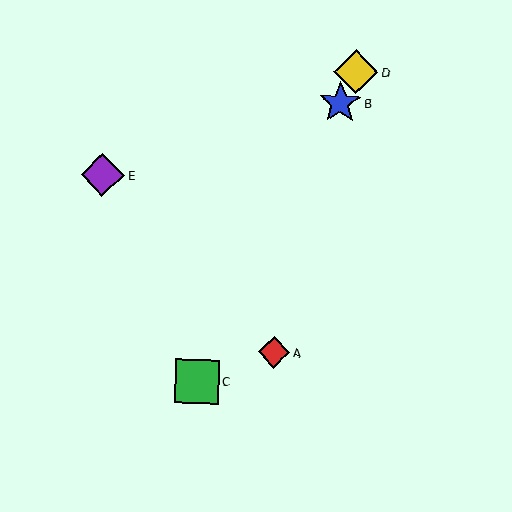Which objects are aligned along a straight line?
Objects B, C, D are aligned along a straight line.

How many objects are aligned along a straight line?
3 objects (B, C, D) are aligned along a straight line.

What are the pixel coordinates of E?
Object E is at (103, 175).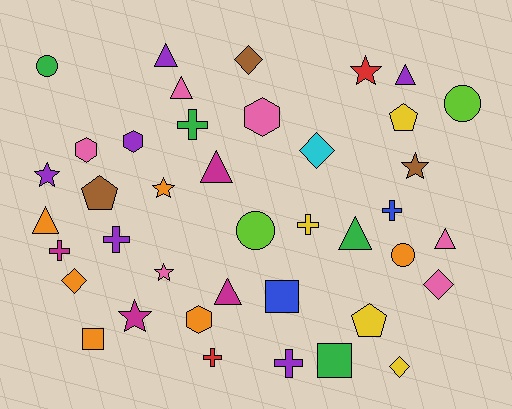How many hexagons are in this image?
There are 4 hexagons.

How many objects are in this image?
There are 40 objects.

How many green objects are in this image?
There are 4 green objects.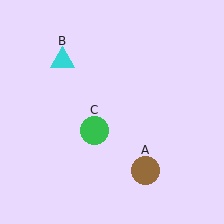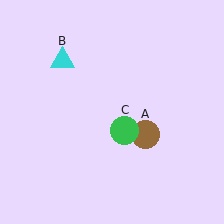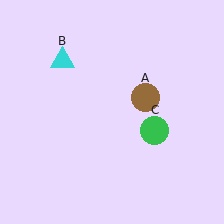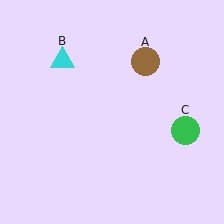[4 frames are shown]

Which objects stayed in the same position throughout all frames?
Cyan triangle (object B) remained stationary.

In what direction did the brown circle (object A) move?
The brown circle (object A) moved up.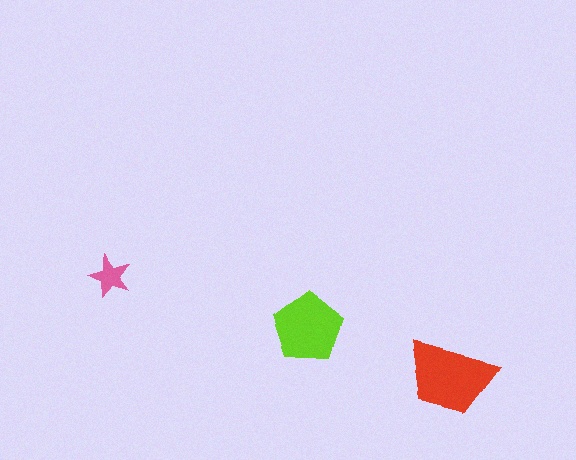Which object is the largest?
The red trapezoid.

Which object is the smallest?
The pink star.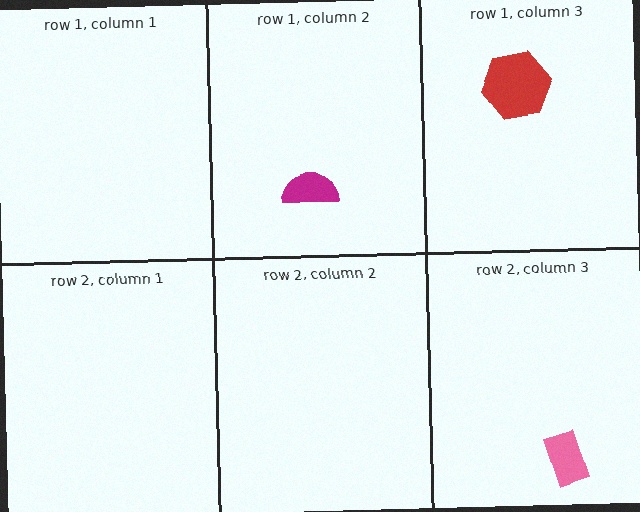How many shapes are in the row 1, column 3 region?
1.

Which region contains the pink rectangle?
The row 2, column 3 region.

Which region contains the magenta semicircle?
The row 1, column 2 region.